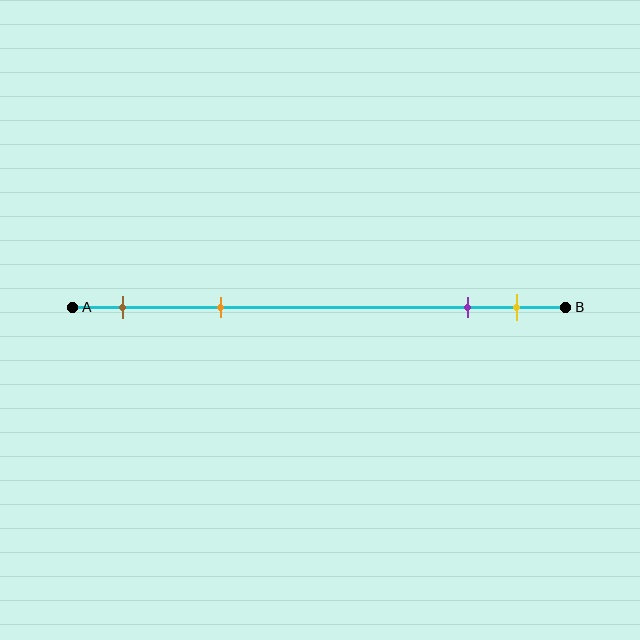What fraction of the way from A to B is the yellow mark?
The yellow mark is approximately 90% (0.9) of the way from A to B.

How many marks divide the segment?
There are 4 marks dividing the segment.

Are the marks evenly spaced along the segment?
No, the marks are not evenly spaced.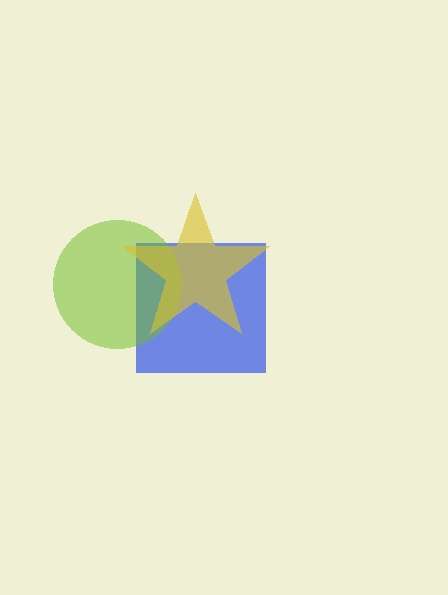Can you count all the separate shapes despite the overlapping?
Yes, there are 3 separate shapes.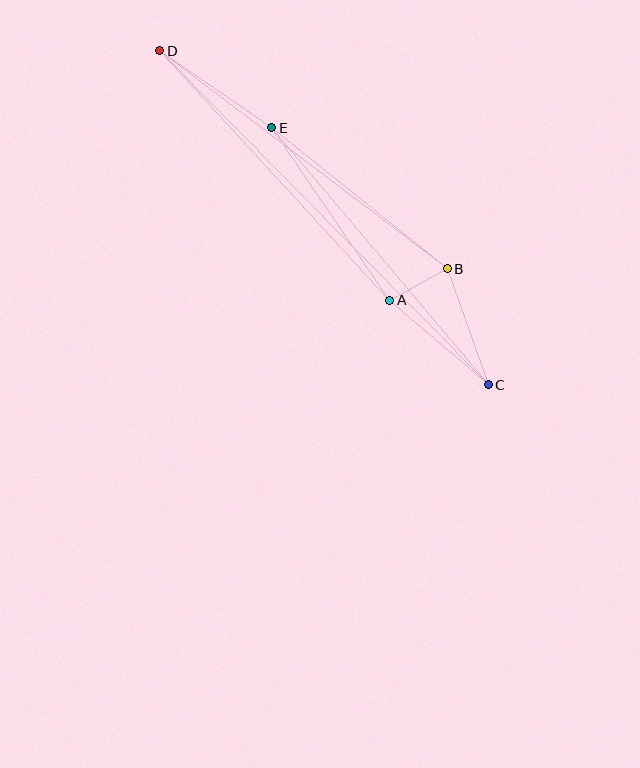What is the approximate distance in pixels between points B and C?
The distance between B and C is approximately 123 pixels.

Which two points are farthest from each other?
Points C and D are farthest from each other.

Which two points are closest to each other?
Points A and B are closest to each other.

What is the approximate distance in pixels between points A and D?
The distance between A and D is approximately 339 pixels.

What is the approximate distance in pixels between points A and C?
The distance between A and C is approximately 130 pixels.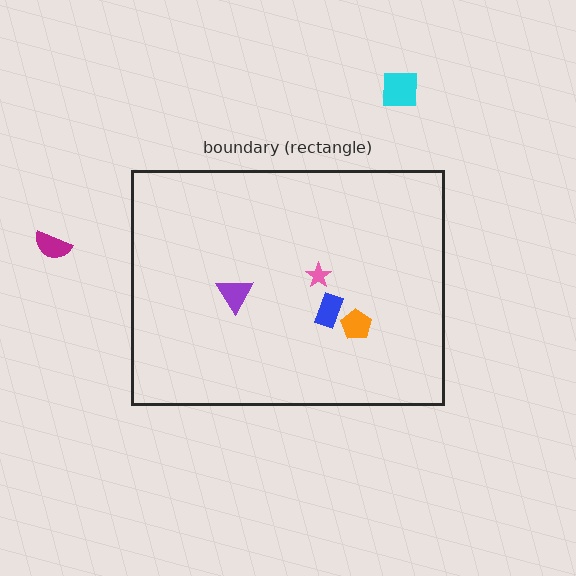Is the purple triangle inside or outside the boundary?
Inside.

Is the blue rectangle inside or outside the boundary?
Inside.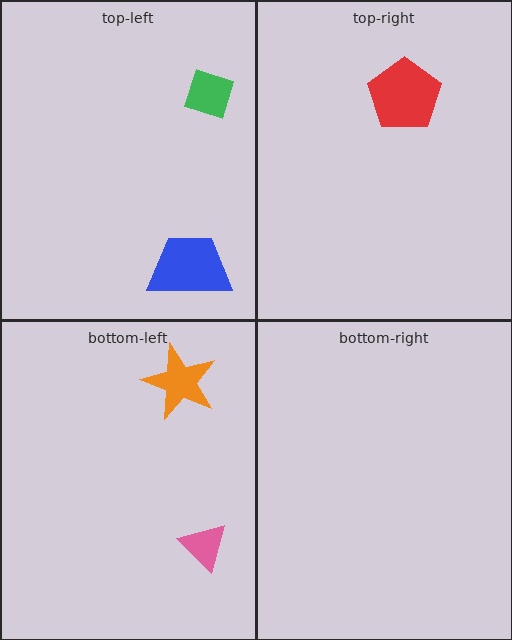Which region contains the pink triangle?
The bottom-left region.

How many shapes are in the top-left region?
2.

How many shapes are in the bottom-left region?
2.